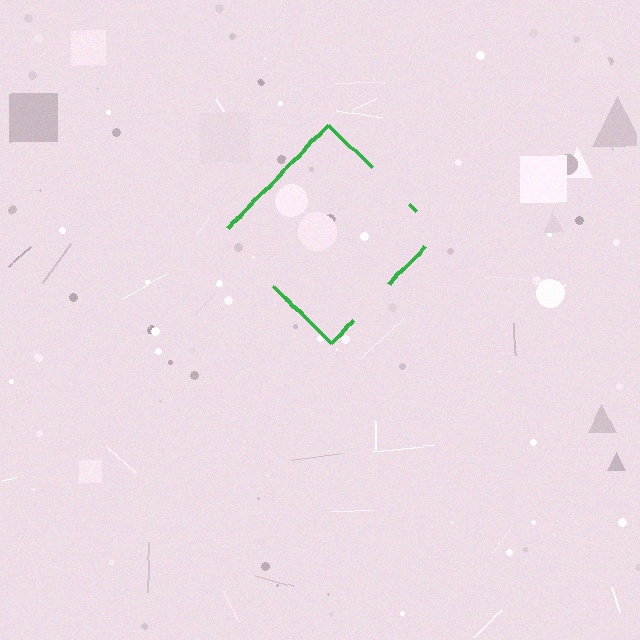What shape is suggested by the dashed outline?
The dashed outline suggests a diamond.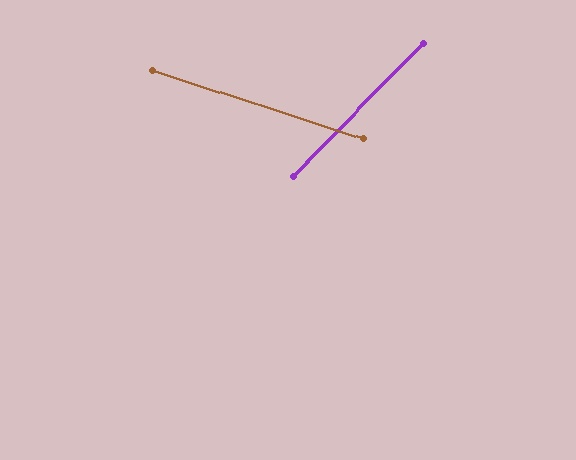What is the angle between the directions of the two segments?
Approximately 64 degrees.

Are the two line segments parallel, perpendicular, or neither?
Neither parallel nor perpendicular — they differ by about 64°.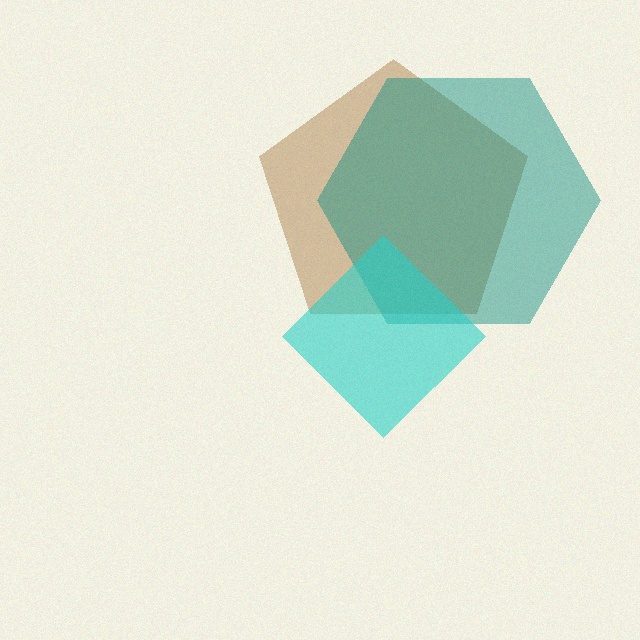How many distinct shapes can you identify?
There are 3 distinct shapes: a brown pentagon, a teal hexagon, a cyan diamond.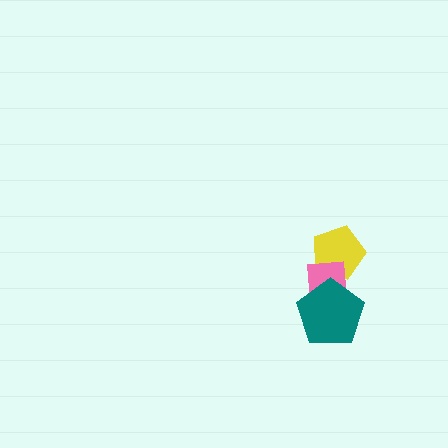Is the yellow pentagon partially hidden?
Yes, it is partially covered by another shape.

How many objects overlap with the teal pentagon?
1 object overlaps with the teal pentagon.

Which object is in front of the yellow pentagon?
The pink square is in front of the yellow pentagon.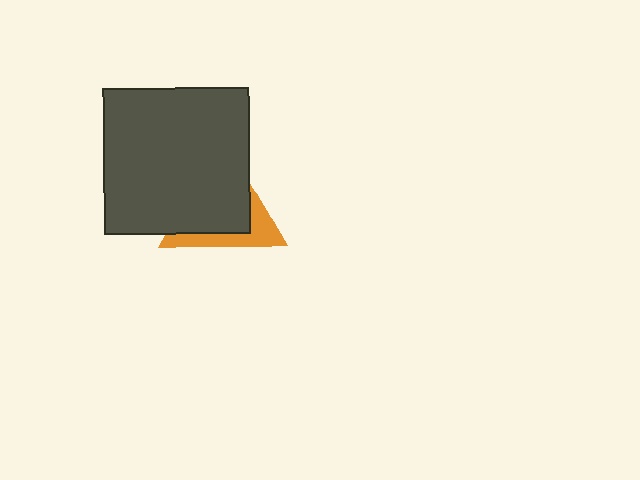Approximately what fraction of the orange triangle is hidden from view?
Roughly 70% of the orange triangle is hidden behind the dark gray square.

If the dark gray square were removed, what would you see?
You would see the complete orange triangle.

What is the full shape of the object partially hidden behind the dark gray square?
The partially hidden object is an orange triangle.